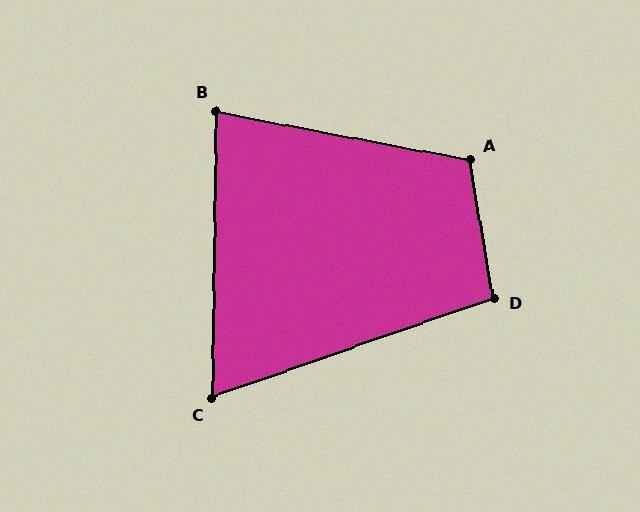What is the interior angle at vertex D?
Approximately 100 degrees (obtuse).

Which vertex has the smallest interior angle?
C, at approximately 70 degrees.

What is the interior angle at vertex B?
Approximately 80 degrees (acute).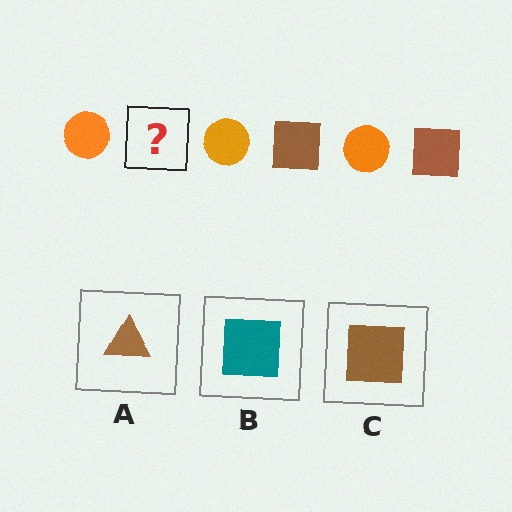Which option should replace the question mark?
Option C.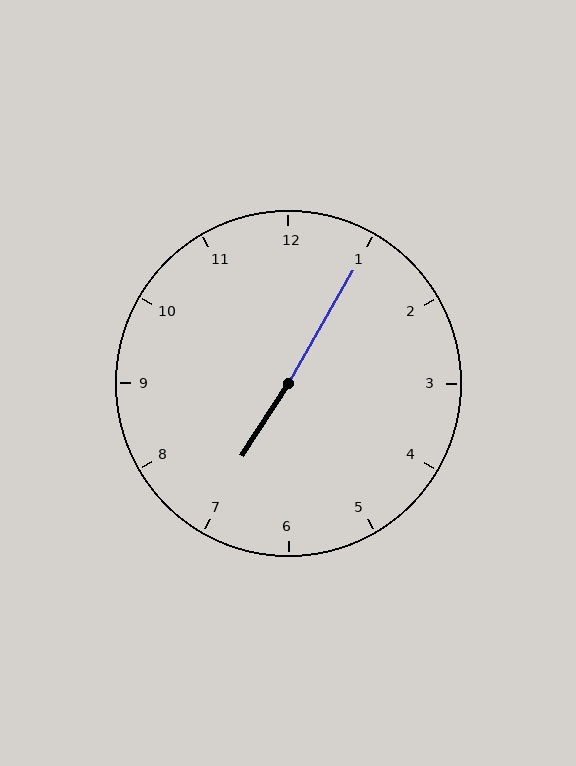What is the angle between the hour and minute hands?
Approximately 178 degrees.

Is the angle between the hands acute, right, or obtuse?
It is obtuse.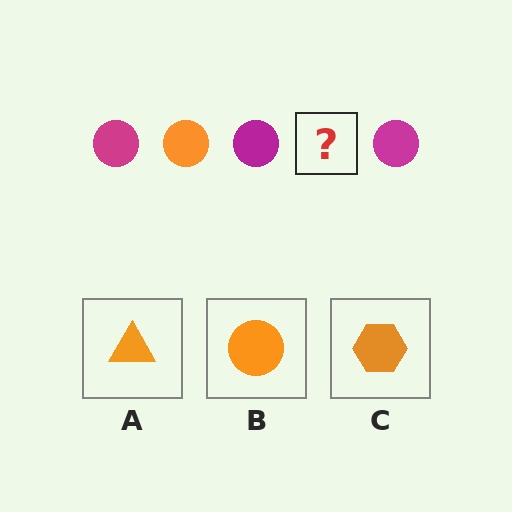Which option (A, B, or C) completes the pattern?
B.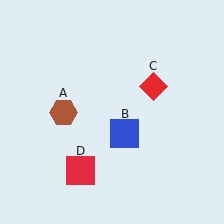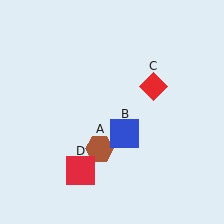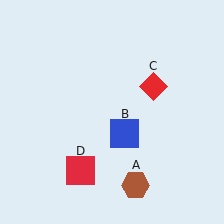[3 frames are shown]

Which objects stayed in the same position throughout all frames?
Blue square (object B) and red diamond (object C) and red square (object D) remained stationary.